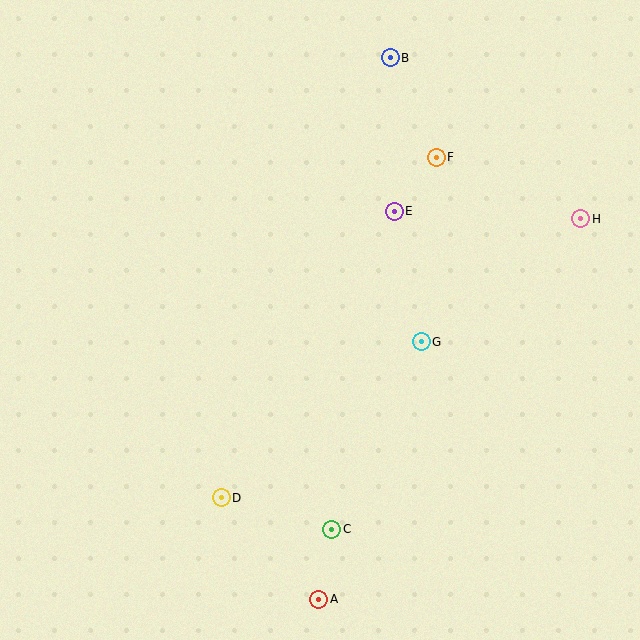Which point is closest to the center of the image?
Point G at (421, 342) is closest to the center.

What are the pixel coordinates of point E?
Point E is at (394, 211).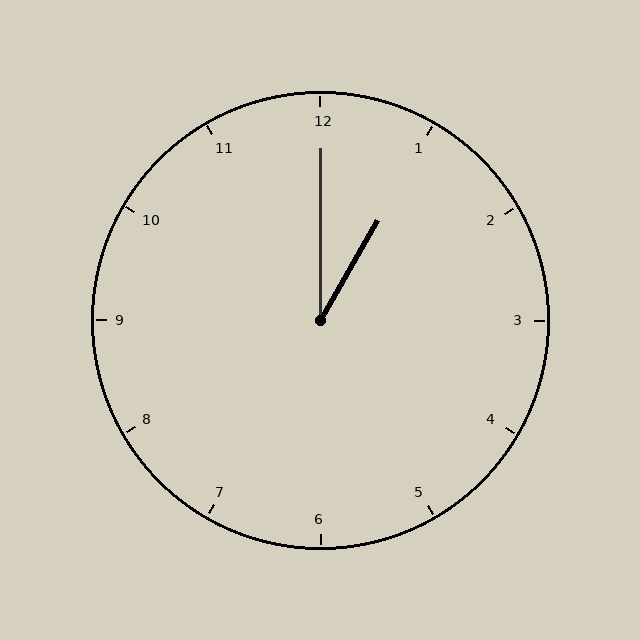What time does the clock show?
1:00.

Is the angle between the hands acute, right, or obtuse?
It is acute.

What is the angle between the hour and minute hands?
Approximately 30 degrees.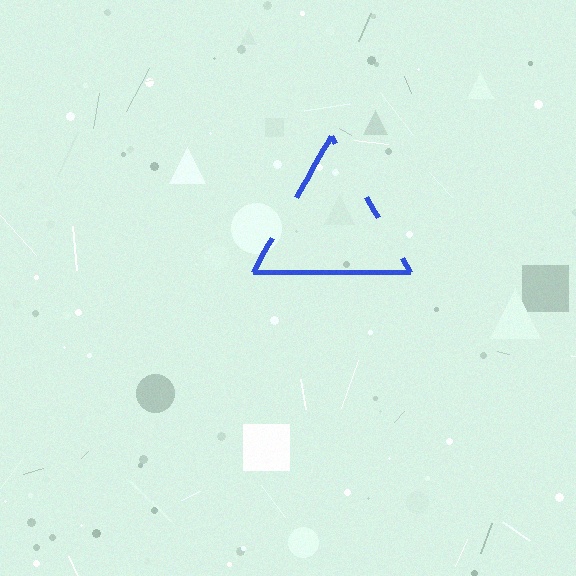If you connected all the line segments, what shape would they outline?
They would outline a triangle.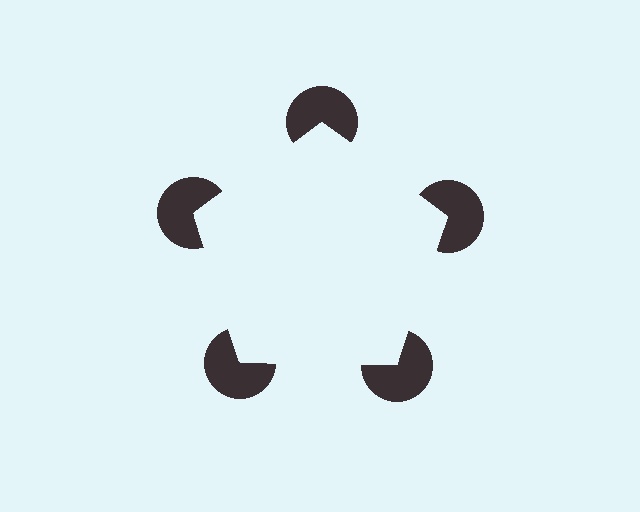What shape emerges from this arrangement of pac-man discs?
An illusory pentagon — its edges are inferred from the aligned wedge cuts in the pac-man discs, not physically drawn.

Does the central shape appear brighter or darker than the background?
It typically appears slightly brighter than the background, even though no actual brightness change is drawn.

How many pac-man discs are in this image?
There are 5 — one at each vertex of the illusory pentagon.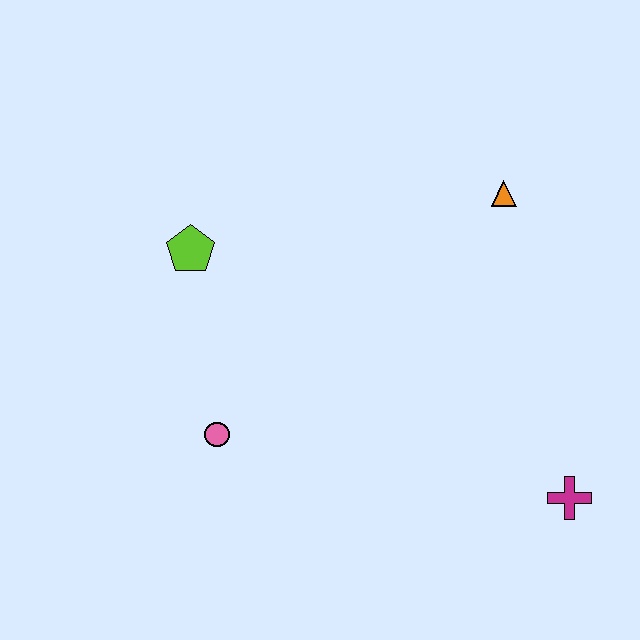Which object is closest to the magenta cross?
The orange triangle is closest to the magenta cross.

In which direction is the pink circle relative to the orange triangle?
The pink circle is to the left of the orange triangle.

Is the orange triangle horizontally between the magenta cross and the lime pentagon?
Yes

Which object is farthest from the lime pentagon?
The magenta cross is farthest from the lime pentagon.